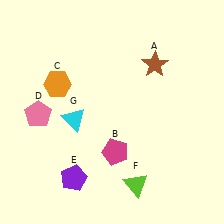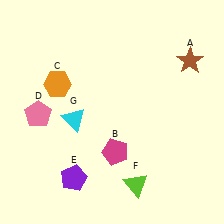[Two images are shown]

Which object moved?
The brown star (A) moved right.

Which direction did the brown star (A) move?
The brown star (A) moved right.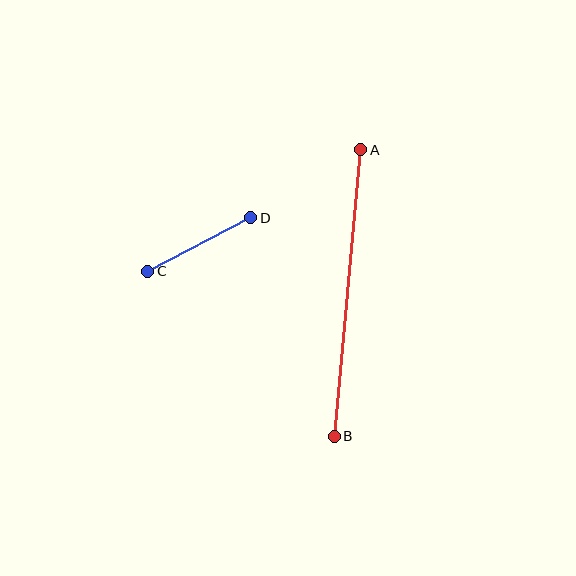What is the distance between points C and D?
The distance is approximately 116 pixels.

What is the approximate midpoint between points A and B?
The midpoint is at approximately (348, 293) pixels.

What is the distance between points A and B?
The distance is approximately 288 pixels.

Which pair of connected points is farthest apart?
Points A and B are farthest apart.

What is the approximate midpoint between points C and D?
The midpoint is at approximately (199, 245) pixels.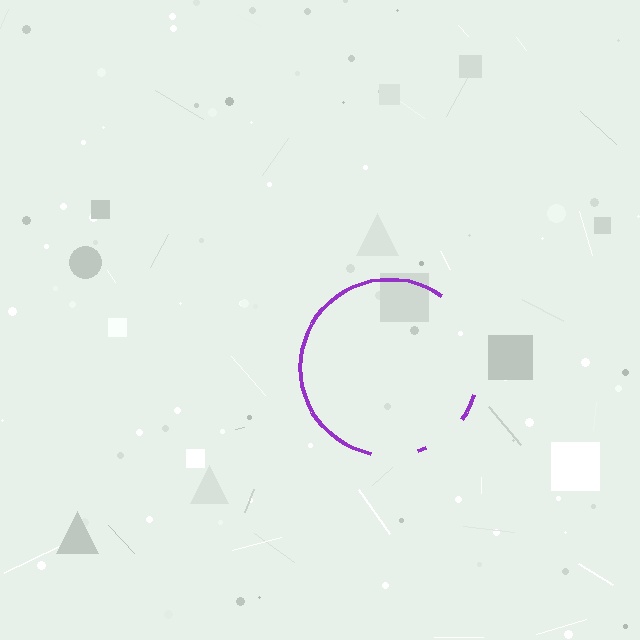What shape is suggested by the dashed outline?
The dashed outline suggests a circle.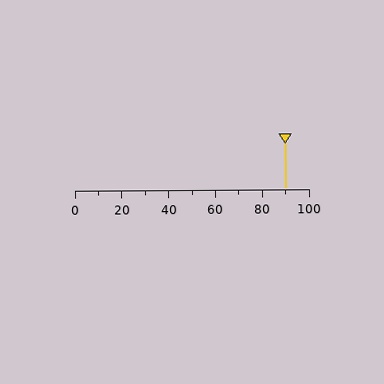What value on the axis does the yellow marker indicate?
The marker indicates approximately 90.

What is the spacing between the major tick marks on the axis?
The major ticks are spaced 20 apart.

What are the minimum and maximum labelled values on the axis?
The axis runs from 0 to 100.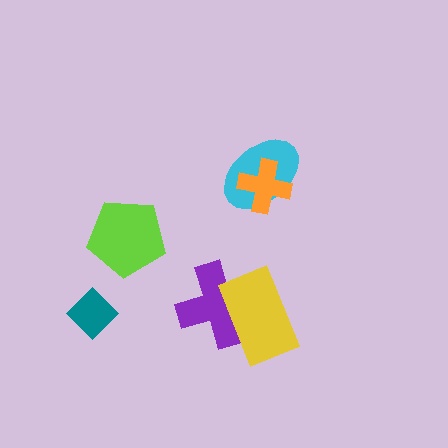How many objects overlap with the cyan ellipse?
1 object overlaps with the cyan ellipse.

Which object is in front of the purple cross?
The yellow rectangle is in front of the purple cross.